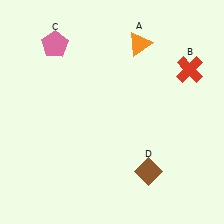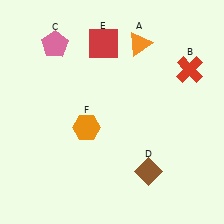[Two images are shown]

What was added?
A red square (E), an orange hexagon (F) were added in Image 2.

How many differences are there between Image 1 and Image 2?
There are 2 differences between the two images.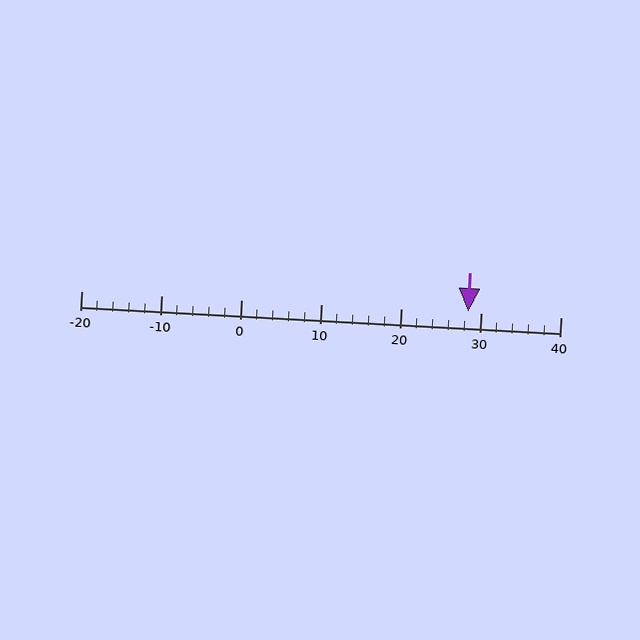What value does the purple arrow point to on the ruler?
The purple arrow points to approximately 28.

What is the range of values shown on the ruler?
The ruler shows values from -20 to 40.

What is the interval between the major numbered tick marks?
The major tick marks are spaced 10 units apart.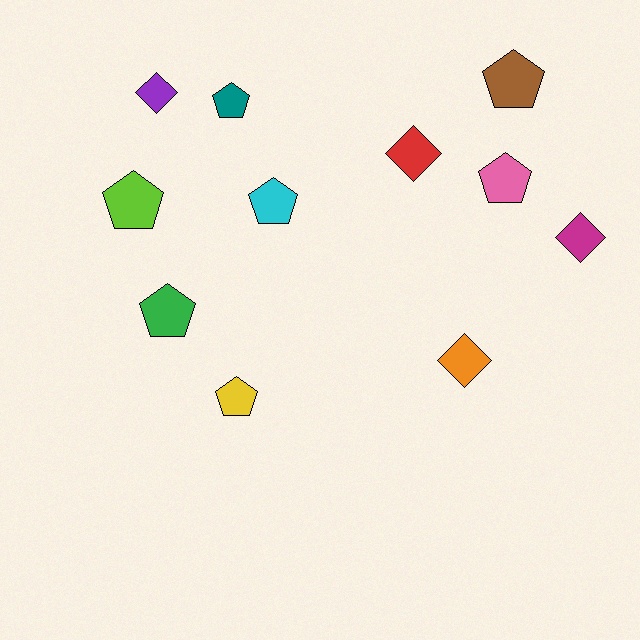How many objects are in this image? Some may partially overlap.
There are 11 objects.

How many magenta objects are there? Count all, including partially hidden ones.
There is 1 magenta object.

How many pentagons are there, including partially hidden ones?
There are 7 pentagons.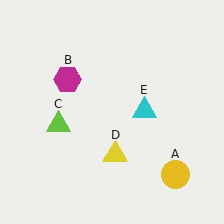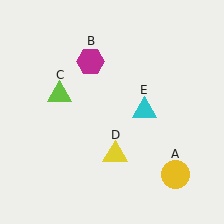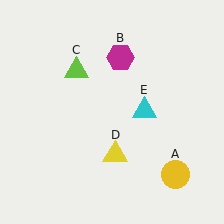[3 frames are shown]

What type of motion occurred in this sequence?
The magenta hexagon (object B), lime triangle (object C) rotated clockwise around the center of the scene.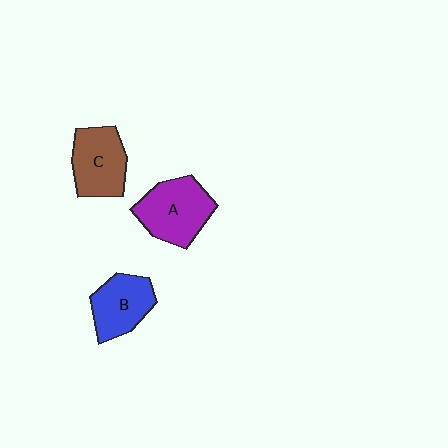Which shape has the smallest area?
Shape B (blue).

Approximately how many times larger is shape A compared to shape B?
Approximately 1.2 times.